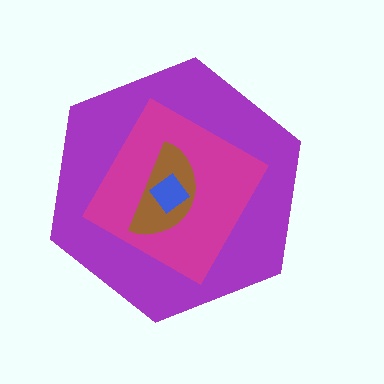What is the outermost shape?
The purple hexagon.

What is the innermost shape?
The blue diamond.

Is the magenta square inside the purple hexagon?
Yes.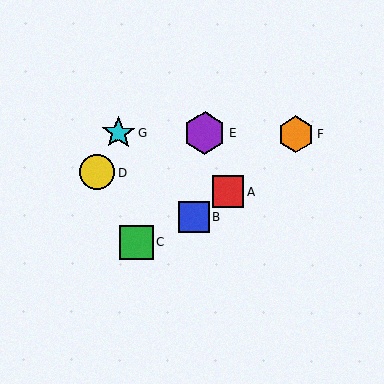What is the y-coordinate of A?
Object A is at y≈192.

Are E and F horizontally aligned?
Yes, both are at y≈133.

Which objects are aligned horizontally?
Objects E, F, G are aligned horizontally.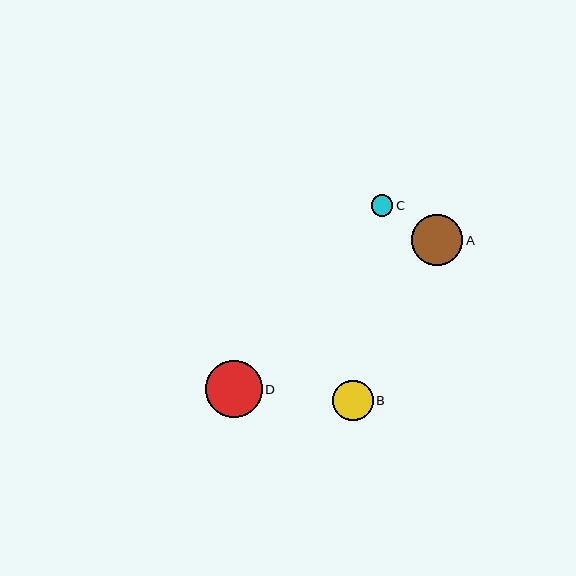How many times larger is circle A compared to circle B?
Circle A is approximately 1.3 times the size of circle B.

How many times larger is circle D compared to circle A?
Circle D is approximately 1.1 times the size of circle A.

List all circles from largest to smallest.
From largest to smallest: D, A, B, C.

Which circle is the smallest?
Circle C is the smallest with a size of approximately 22 pixels.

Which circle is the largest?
Circle D is the largest with a size of approximately 57 pixels.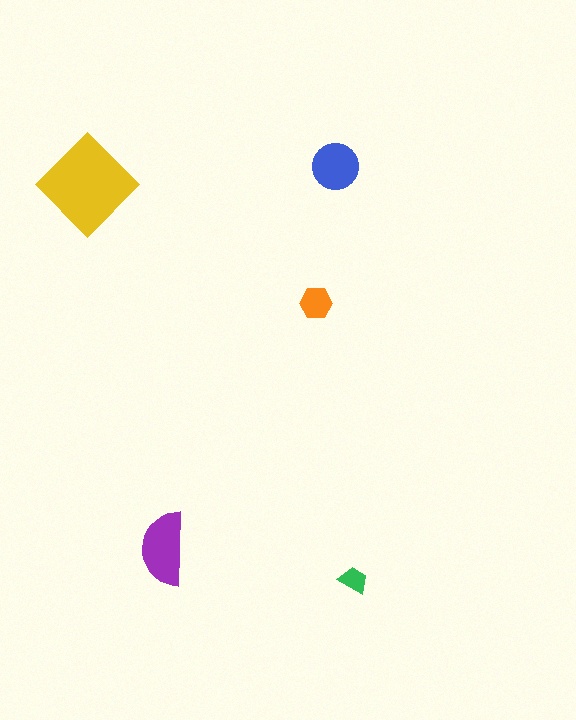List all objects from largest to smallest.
The yellow diamond, the purple semicircle, the blue circle, the orange hexagon, the green trapezoid.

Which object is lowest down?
The green trapezoid is bottommost.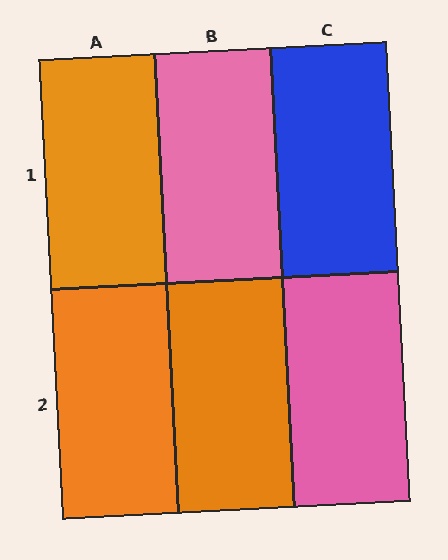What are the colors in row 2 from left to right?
Orange, orange, pink.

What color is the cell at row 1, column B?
Pink.